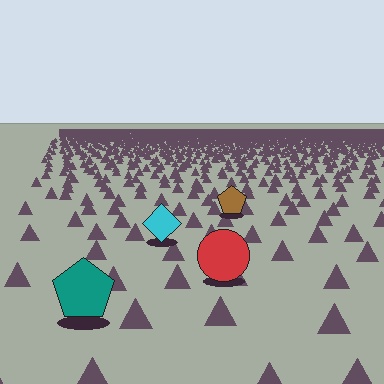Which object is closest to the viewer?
The teal pentagon is closest. The texture marks near it are larger and more spread out.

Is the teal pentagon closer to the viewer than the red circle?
Yes. The teal pentagon is closer — you can tell from the texture gradient: the ground texture is coarser near it.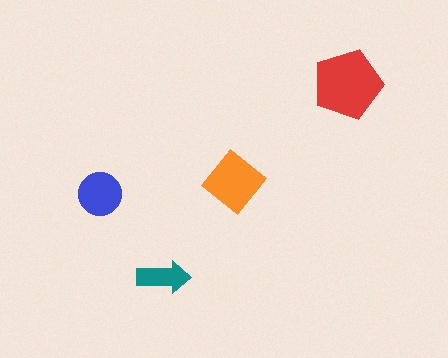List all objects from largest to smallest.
The red pentagon, the orange diamond, the blue circle, the teal arrow.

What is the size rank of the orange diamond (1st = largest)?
2nd.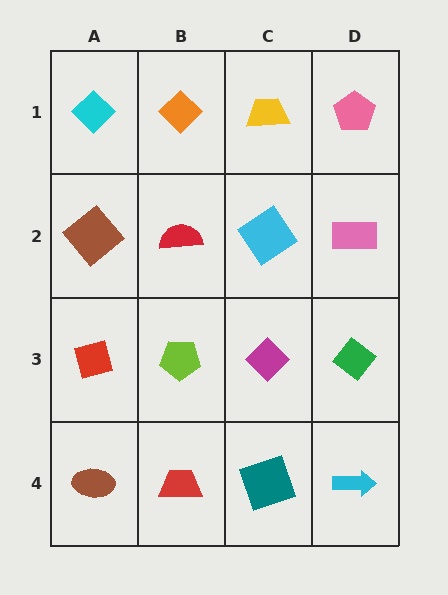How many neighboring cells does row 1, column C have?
3.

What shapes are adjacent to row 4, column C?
A magenta diamond (row 3, column C), a red trapezoid (row 4, column B), a cyan arrow (row 4, column D).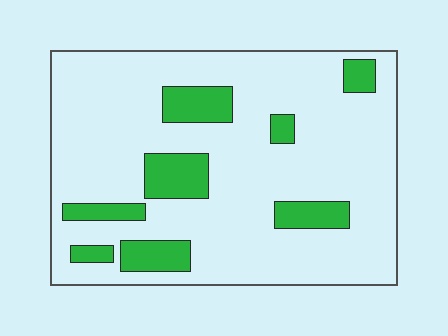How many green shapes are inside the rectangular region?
8.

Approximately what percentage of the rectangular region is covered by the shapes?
Approximately 15%.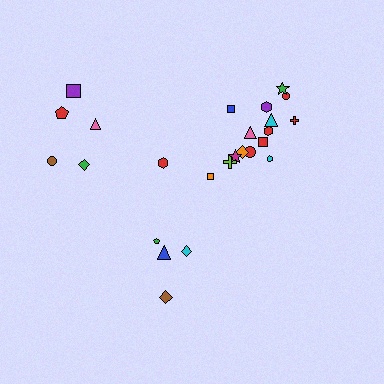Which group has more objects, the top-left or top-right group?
The top-right group.